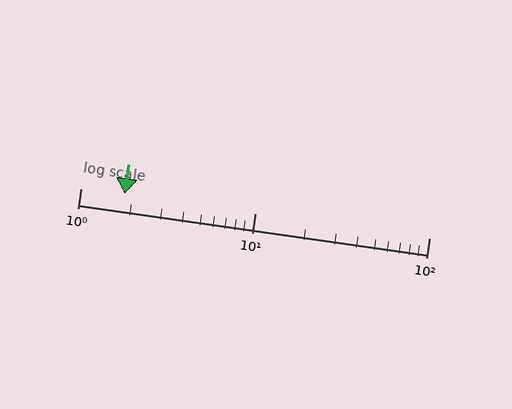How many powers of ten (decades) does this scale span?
The scale spans 2 decades, from 1 to 100.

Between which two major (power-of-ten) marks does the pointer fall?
The pointer is between 1 and 10.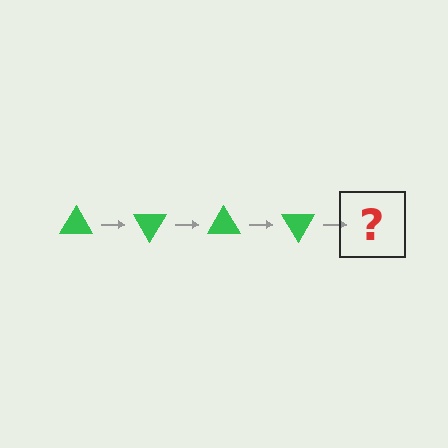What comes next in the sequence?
The next element should be a green triangle rotated 240 degrees.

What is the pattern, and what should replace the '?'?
The pattern is that the triangle rotates 60 degrees each step. The '?' should be a green triangle rotated 240 degrees.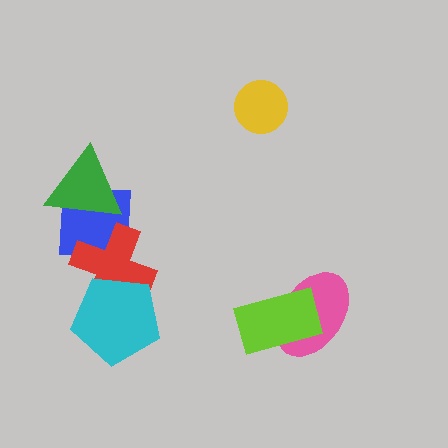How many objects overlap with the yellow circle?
0 objects overlap with the yellow circle.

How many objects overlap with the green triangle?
1 object overlaps with the green triangle.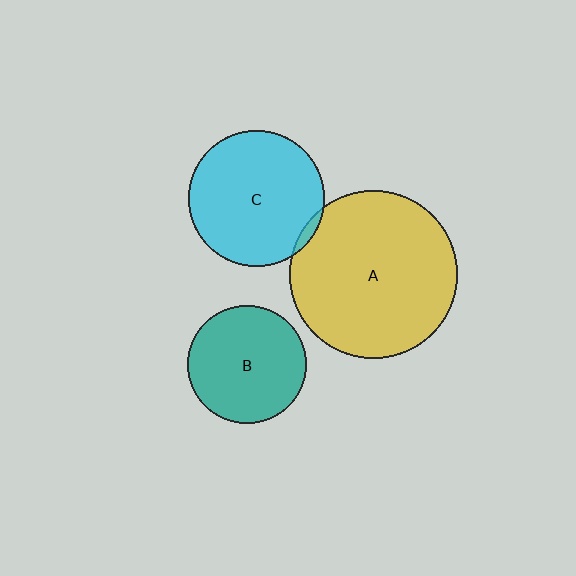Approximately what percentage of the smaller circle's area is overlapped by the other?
Approximately 5%.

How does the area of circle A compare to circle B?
Approximately 2.0 times.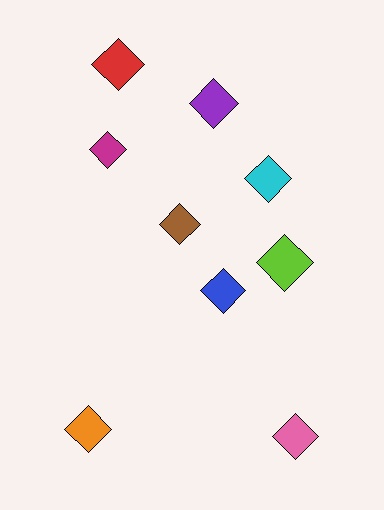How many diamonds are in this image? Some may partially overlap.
There are 9 diamonds.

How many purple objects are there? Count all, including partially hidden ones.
There is 1 purple object.